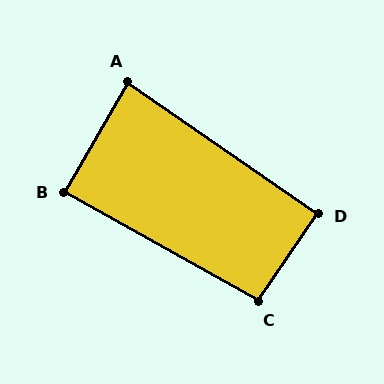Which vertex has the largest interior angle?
C, at approximately 95 degrees.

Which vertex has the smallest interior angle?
A, at approximately 85 degrees.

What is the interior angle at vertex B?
Approximately 90 degrees (approximately right).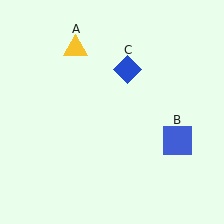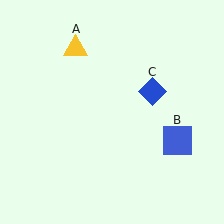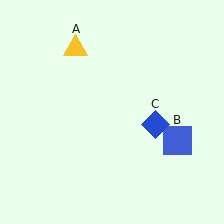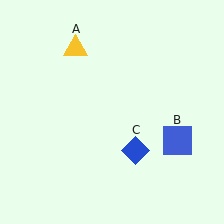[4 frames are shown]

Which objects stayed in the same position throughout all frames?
Yellow triangle (object A) and blue square (object B) remained stationary.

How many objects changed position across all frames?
1 object changed position: blue diamond (object C).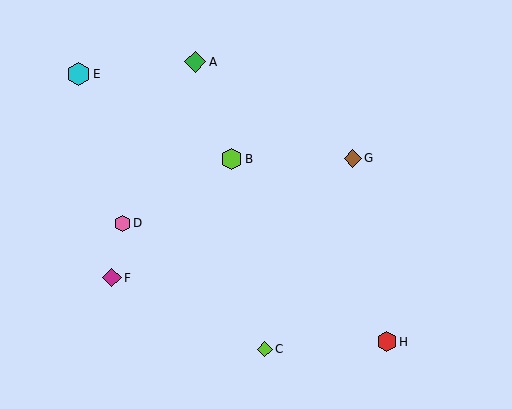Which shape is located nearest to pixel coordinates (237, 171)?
The lime hexagon (labeled B) at (231, 159) is nearest to that location.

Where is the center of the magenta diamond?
The center of the magenta diamond is at (112, 278).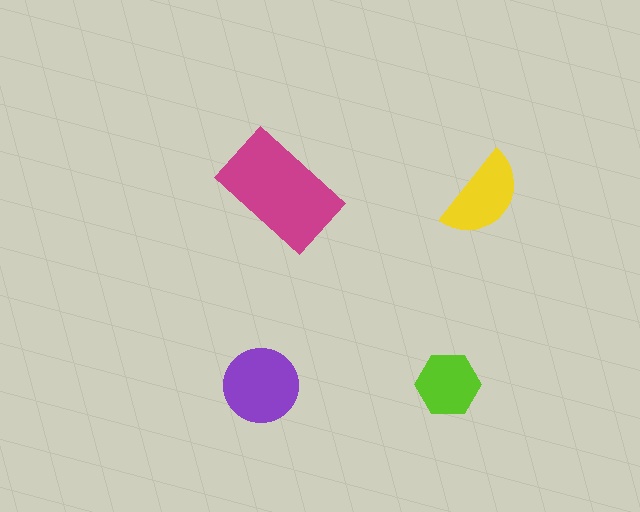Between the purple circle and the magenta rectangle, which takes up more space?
The magenta rectangle.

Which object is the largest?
The magenta rectangle.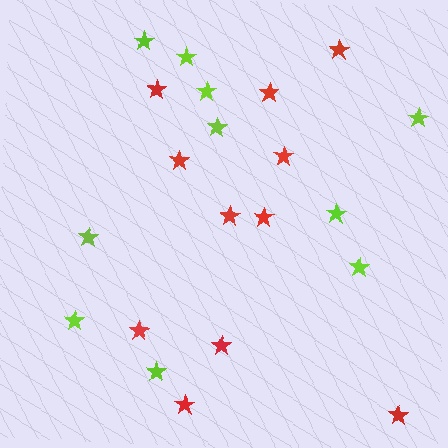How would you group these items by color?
There are 2 groups: one group of lime stars (10) and one group of red stars (11).